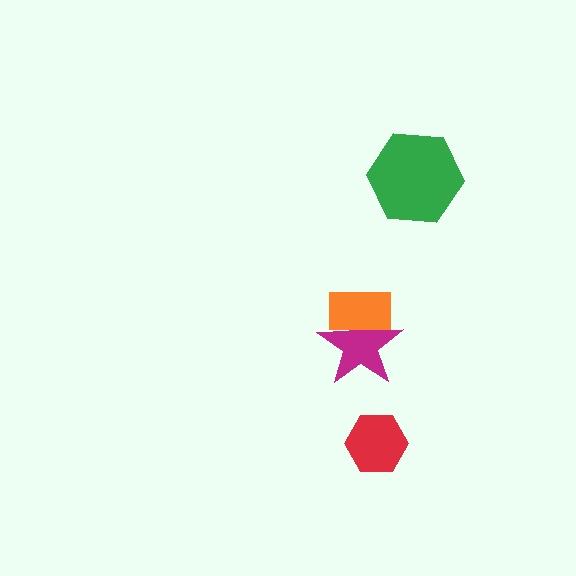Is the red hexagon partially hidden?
No, no other shape covers it.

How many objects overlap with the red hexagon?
0 objects overlap with the red hexagon.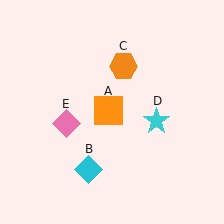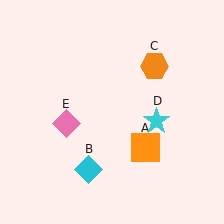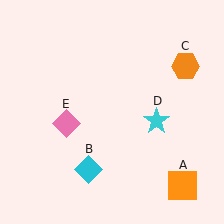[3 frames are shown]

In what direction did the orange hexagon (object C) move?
The orange hexagon (object C) moved right.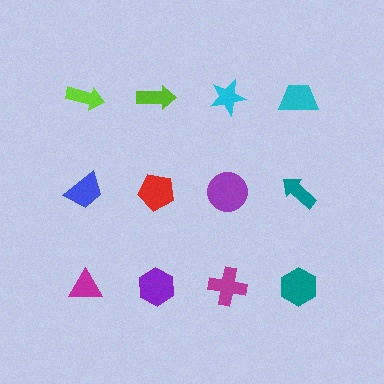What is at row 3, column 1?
A magenta triangle.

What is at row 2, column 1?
A blue trapezoid.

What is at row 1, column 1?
A lime arrow.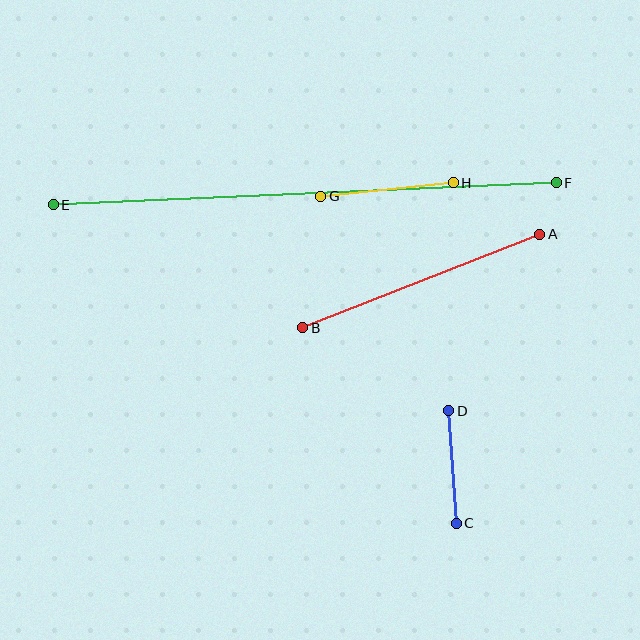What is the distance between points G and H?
The distance is approximately 133 pixels.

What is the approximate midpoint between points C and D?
The midpoint is at approximately (453, 467) pixels.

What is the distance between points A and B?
The distance is approximately 255 pixels.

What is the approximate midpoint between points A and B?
The midpoint is at approximately (421, 281) pixels.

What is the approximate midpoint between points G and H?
The midpoint is at approximately (387, 189) pixels.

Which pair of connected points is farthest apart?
Points E and F are farthest apart.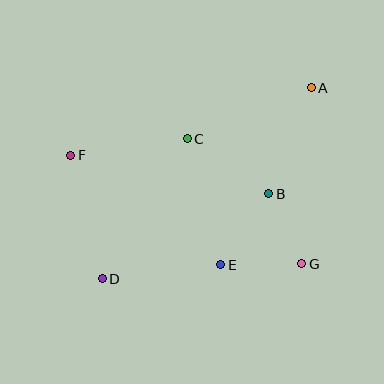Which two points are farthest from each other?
Points A and D are farthest from each other.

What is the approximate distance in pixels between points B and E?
The distance between B and E is approximately 86 pixels.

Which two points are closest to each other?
Points B and G are closest to each other.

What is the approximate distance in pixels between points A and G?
The distance between A and G is approximately 176 pixels.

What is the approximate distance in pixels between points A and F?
The distance between A and F is approximately 250 pixels.